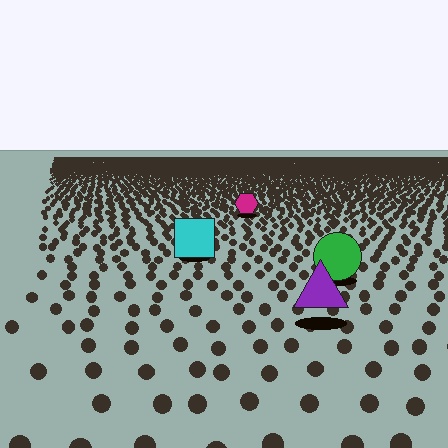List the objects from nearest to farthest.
From nearest to farthest: the purple triangle, the green circle, the cyan square, the magenta hexagon.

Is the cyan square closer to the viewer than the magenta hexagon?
Yes. The cyan square is closer — you can tell from the texture gradient: the ground texture is coarser near it.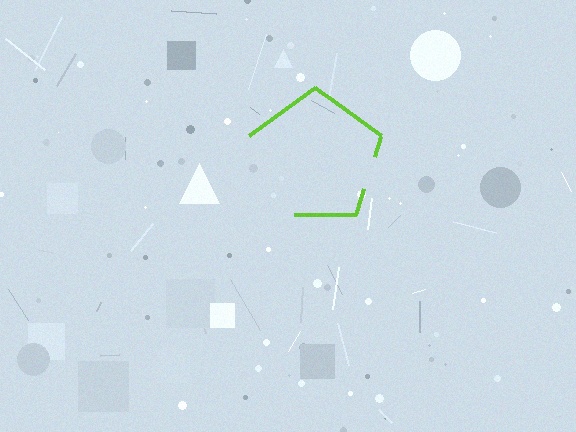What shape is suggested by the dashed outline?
The dashed outline suggests a pentagon.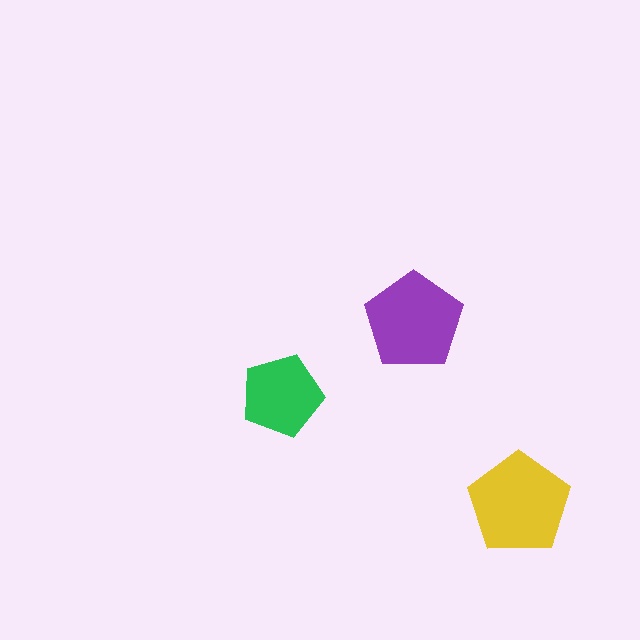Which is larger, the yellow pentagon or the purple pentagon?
The yellow one.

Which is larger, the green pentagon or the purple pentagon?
The purple one.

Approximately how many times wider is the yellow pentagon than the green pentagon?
About 1.5 times wider.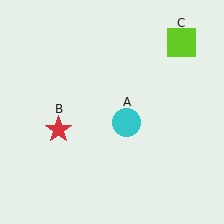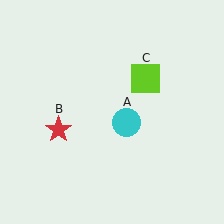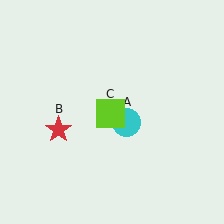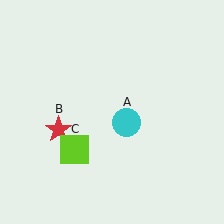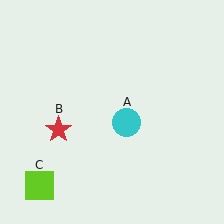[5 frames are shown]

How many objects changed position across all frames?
1 object changed position: lime square (object C).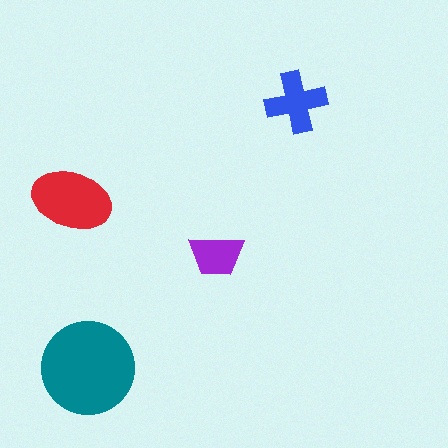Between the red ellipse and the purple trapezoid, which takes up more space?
The red ellipse.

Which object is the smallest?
The purple trapezoid.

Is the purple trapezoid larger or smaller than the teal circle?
Smaller.